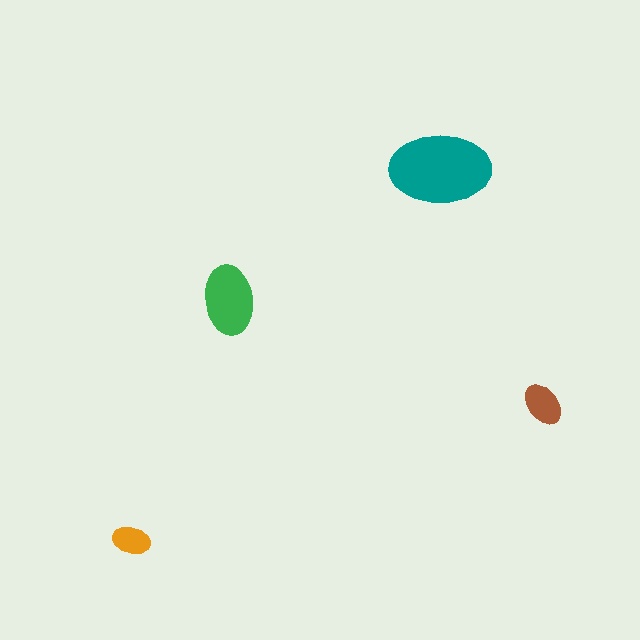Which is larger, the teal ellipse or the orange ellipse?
The teal one.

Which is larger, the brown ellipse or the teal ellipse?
The teal one.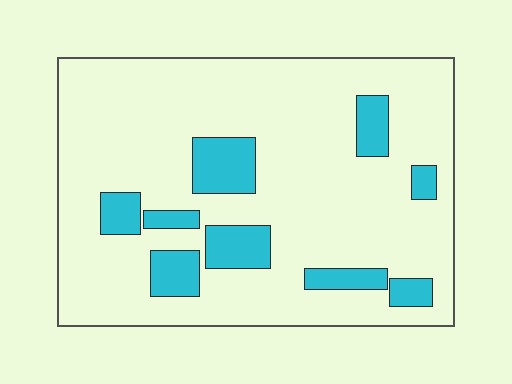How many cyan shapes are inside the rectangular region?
9.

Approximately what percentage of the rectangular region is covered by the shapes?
Approximately 15%.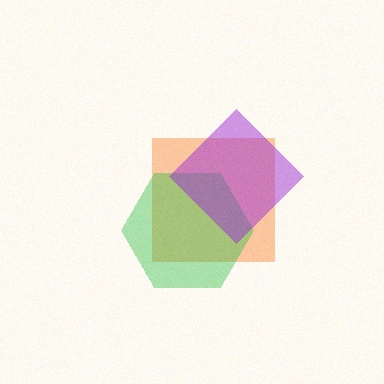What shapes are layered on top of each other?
The layered shapes are: an orange square, a green hexagon, a purple diamond.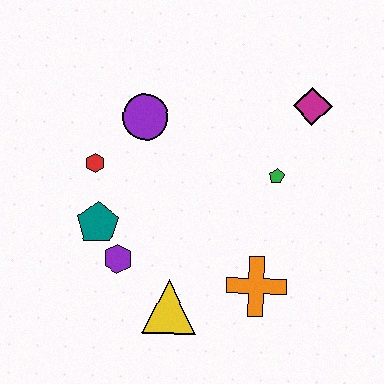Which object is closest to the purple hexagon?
The teal pentagon is closest to the purple hexagon.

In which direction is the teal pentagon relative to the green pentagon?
The teal pentagon is to the left of the green pentagon.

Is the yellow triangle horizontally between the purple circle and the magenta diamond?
Yes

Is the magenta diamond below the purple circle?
No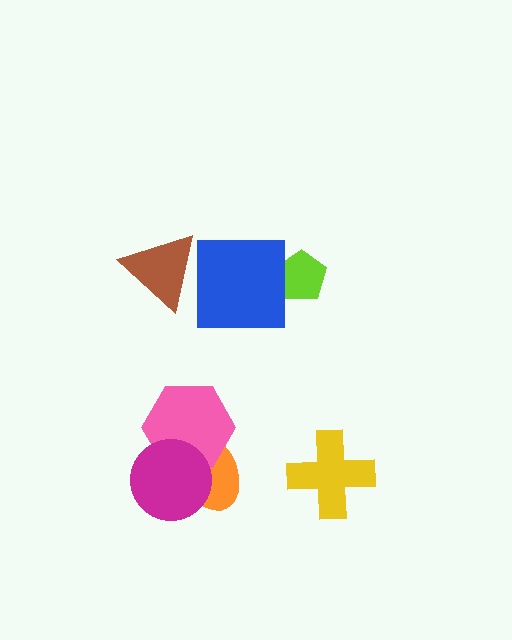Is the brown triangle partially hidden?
No, no other shape covers it.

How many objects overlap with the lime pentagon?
1 object overlaps with the lime pentagon.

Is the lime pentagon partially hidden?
Yes, it is partially covered by another shape.